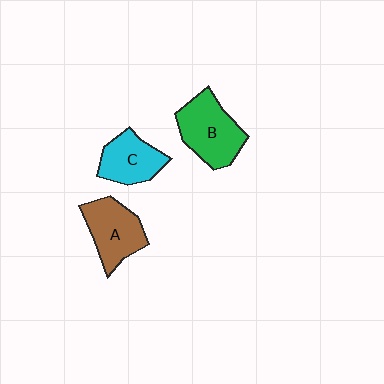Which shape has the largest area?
Shape B (green).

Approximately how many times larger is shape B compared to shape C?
Approximately 1.3 times.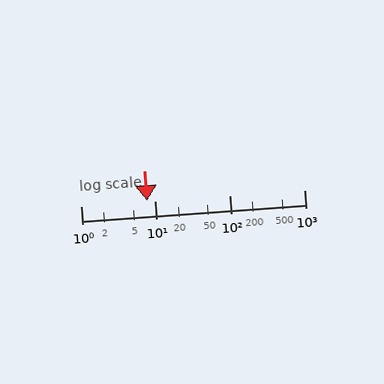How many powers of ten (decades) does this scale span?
The scale spans 3 decades, from 1 to 1000.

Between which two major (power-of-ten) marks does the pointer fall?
The pointer is between 1 and 10.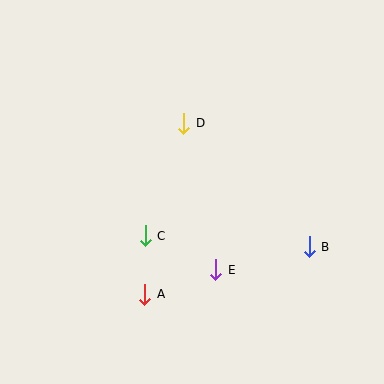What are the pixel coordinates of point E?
Point E is at (216, 270).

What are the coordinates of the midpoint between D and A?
The midpoint between D and A is at (164, 209).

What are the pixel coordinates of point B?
Point B is at (309, 247).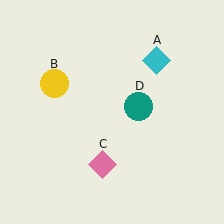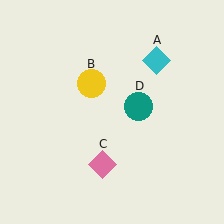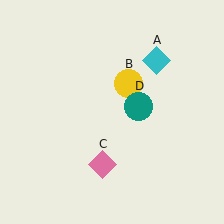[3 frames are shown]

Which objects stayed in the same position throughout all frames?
Cyan diamond (object A) and pink diamond (object C) and teal circle (object D) remained stationary.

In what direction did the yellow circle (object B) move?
The yellow circle (object B) moved right.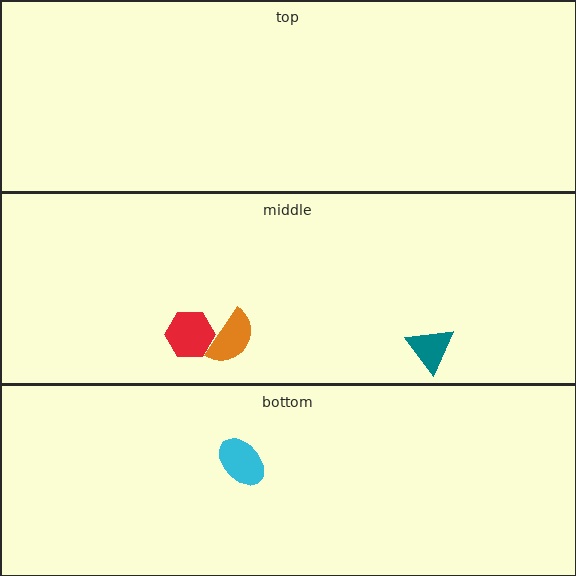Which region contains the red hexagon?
The middle region.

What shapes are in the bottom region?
The cyan ellipse.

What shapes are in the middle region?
The red hexagon, the orange semicircle, the teal triangle.